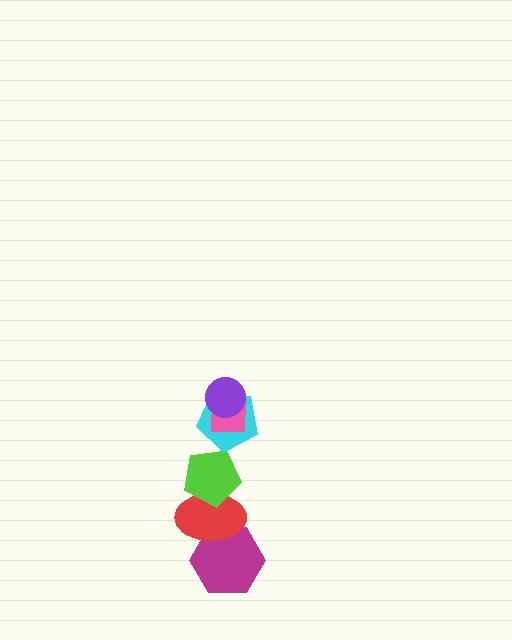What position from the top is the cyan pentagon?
The cyan pentagon is 3rd from the top.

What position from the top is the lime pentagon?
The lime pentagon is 4th from the top.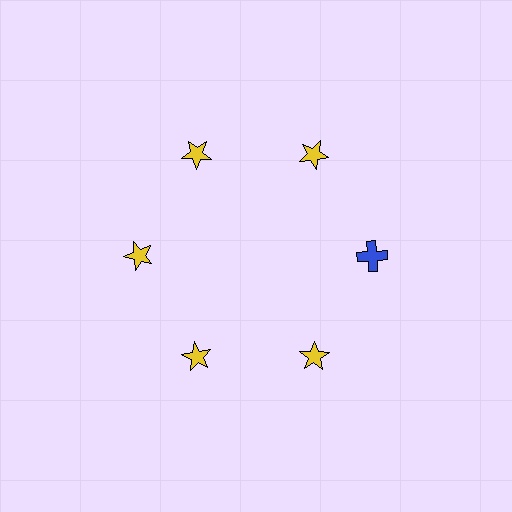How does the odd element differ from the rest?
It differs in both color (blue instead of yellow) and shape (cross instead of star).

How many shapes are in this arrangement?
There are 6 shapes arranged in a ring pattern.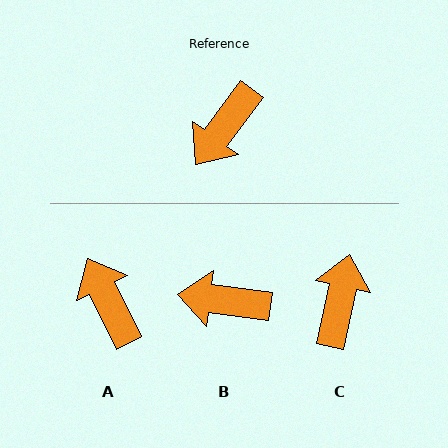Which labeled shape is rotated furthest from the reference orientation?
C, about 156 degrees away.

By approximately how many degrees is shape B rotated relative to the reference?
Approximately 61 degrees clockwise.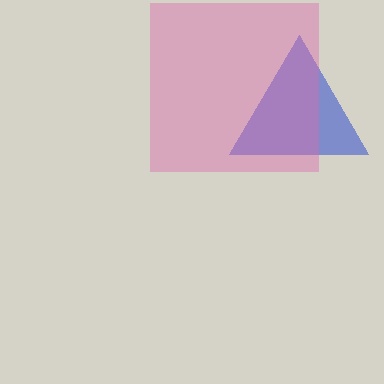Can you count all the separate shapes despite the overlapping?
Yes, there are 2 separate shapes.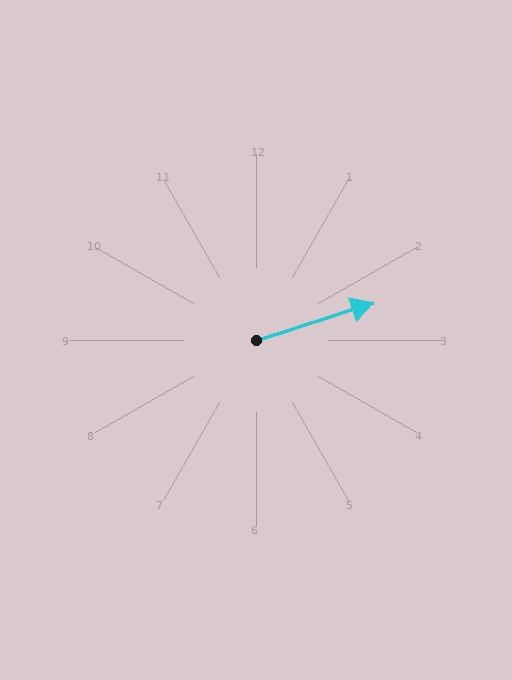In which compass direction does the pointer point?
East.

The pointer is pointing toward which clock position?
Roughly 2 o'clock.